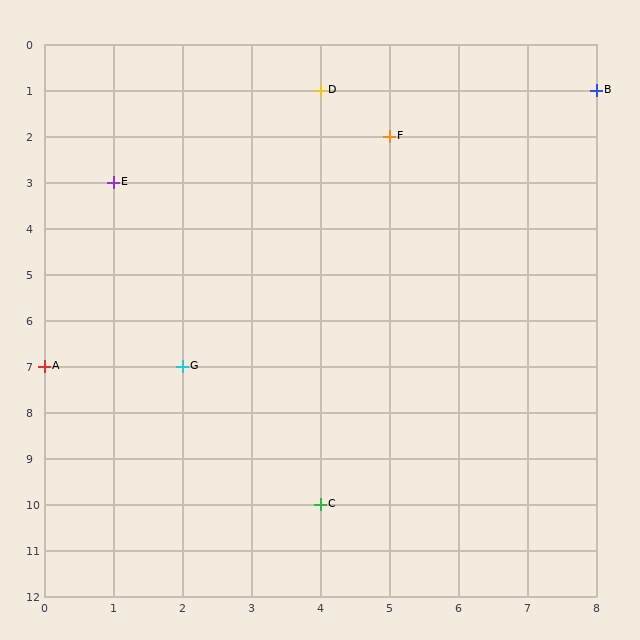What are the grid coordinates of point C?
Point C is at grid coordinates (4, 10).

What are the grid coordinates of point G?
Point G is at grid coordinates (2, 7).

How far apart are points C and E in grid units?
Points C and E are 3 columns and 7 rows apart (about 7.6 grid units diagonally).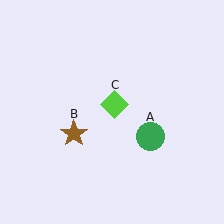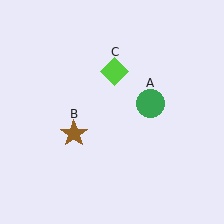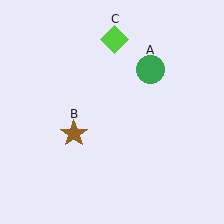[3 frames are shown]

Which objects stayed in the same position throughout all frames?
Brown star (object B) remained stationary.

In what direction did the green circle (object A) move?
The green circle (object A) moved up.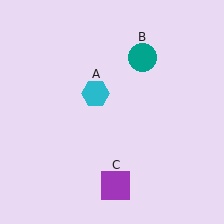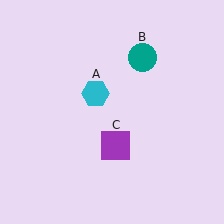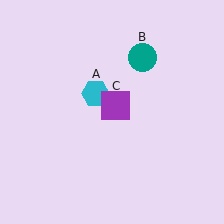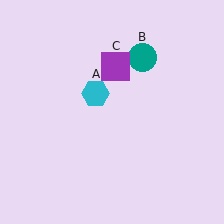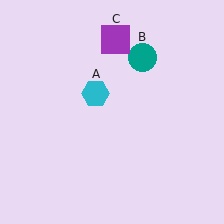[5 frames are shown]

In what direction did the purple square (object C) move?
The purple square (object C) moved up.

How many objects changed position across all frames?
1 object changed position: purple square (object C).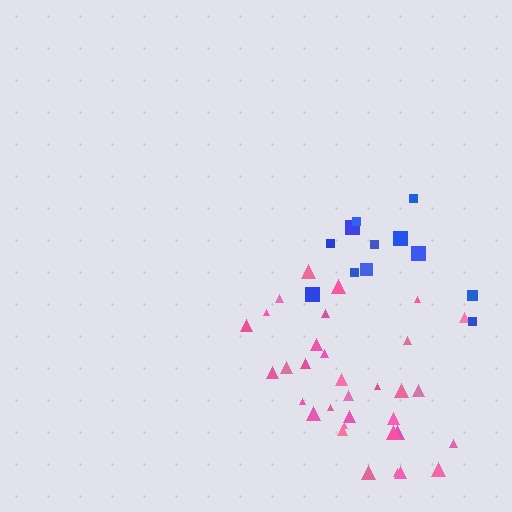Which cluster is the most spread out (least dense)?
Blue.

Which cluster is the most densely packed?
Pink.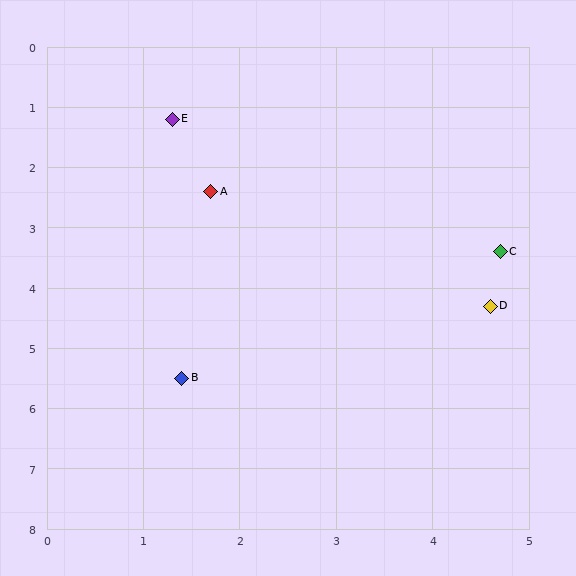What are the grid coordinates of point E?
Point E is at approximately (1.3, 1.2).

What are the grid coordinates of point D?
Point D is at approximately (4.6, 4.3).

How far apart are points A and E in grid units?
Points A and E are about 1.3 grid units apart.